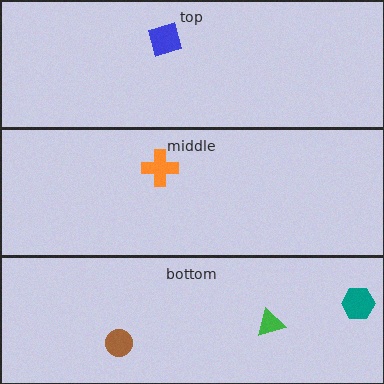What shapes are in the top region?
The blue square.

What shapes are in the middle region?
The orange cross.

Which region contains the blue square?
The top region.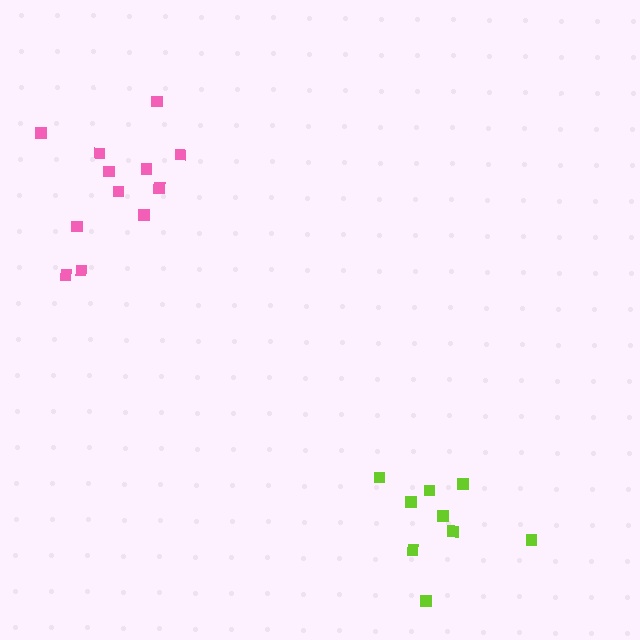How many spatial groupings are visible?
There are 2 spatial groupings.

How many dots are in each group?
Group 1: 12 dots, Group 2: 9 dots (21 total).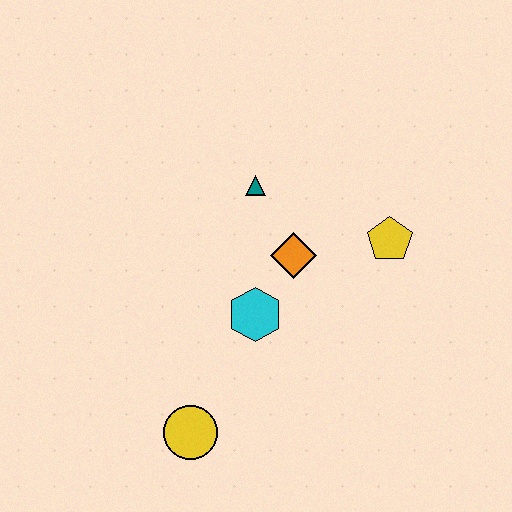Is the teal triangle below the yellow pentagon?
No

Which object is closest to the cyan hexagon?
The orange diamond is closest to the cyan hexagon.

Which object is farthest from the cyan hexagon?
The yellow pentagon is farthest from the cyan hexagon.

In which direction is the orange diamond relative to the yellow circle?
The orange diamond is above the yellow circle.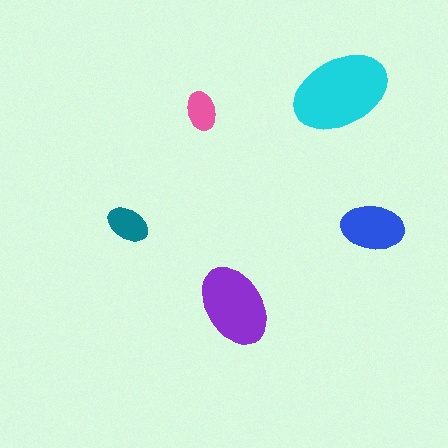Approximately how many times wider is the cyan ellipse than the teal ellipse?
About 2.5 times wider.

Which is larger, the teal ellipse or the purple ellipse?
The purple one.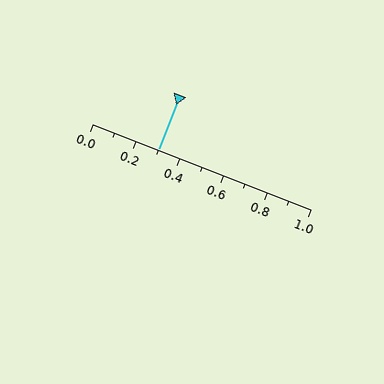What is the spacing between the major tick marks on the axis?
The major ticks are spaced 0.2 apart.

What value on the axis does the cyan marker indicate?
The marker indicates approximately 0.3.